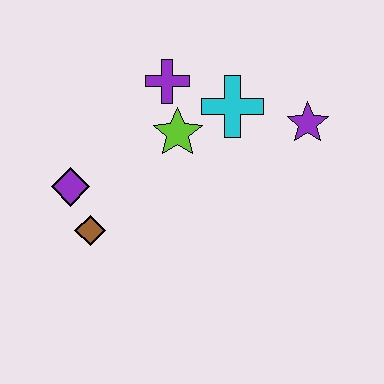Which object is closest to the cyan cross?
The lime star is closest to the cyan cross.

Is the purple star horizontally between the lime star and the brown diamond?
No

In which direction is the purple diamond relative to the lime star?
The purple diamond is to the left of the lime star.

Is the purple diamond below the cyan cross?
Yes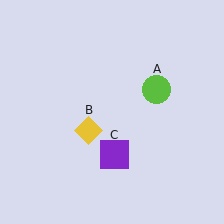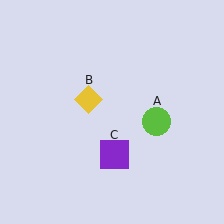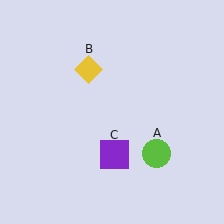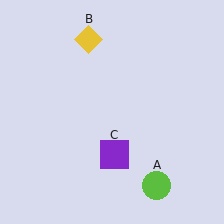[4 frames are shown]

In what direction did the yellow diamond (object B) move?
The yellow diamond (object B) moved up.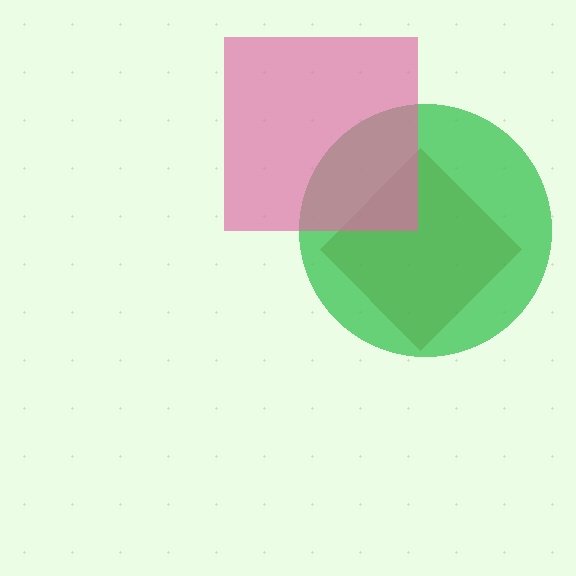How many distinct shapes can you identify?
There are 3 distinct shapes: a brown diamond, a green circle, a pink square.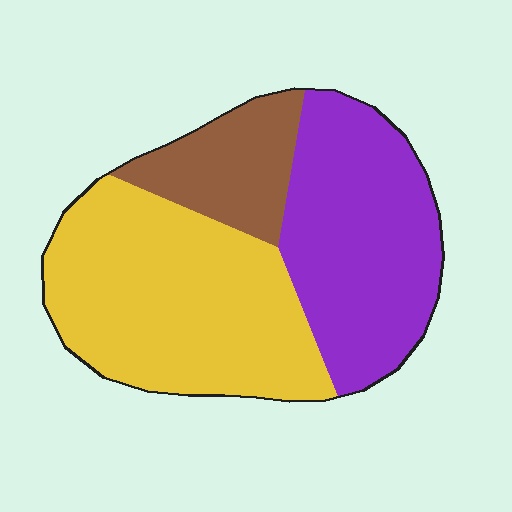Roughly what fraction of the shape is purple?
Purple takes up about three eighths (3/8) of the shape.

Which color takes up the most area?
Yellow, at roughly 45%.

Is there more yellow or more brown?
Yellow.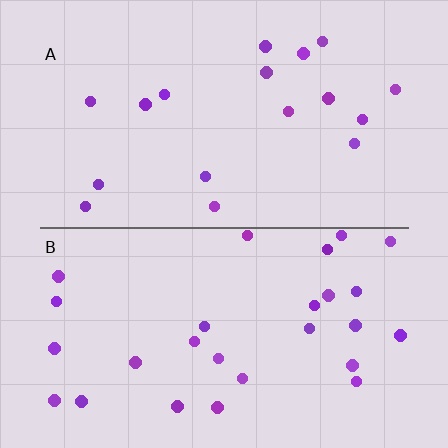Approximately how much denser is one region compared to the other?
Approximately 1.6× — region B over region A.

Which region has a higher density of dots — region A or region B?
B (the bottom).